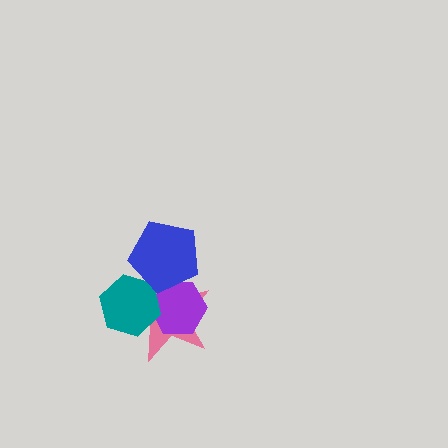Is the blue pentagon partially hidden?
No, no other shape covers it.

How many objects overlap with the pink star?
3 objects overlap with the pink star.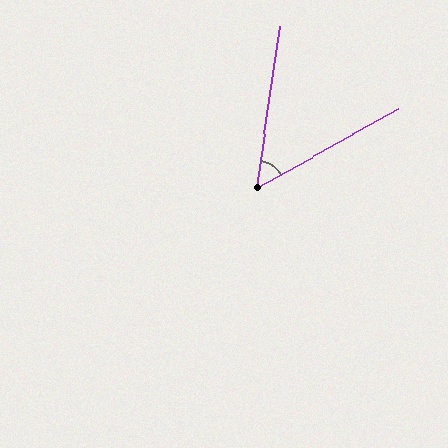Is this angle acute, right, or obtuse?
It is acute.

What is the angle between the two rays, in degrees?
Approximately 53 degrees.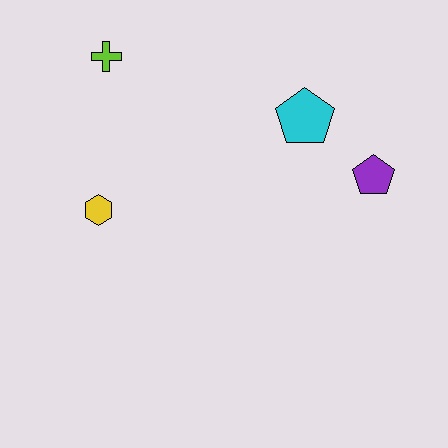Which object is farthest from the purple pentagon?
The lime cross is farthest from the purple pentagon.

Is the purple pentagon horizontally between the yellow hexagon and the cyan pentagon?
No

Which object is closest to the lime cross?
The yellow hexagon is closest to the lime cross.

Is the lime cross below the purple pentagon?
No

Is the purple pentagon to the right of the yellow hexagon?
Yes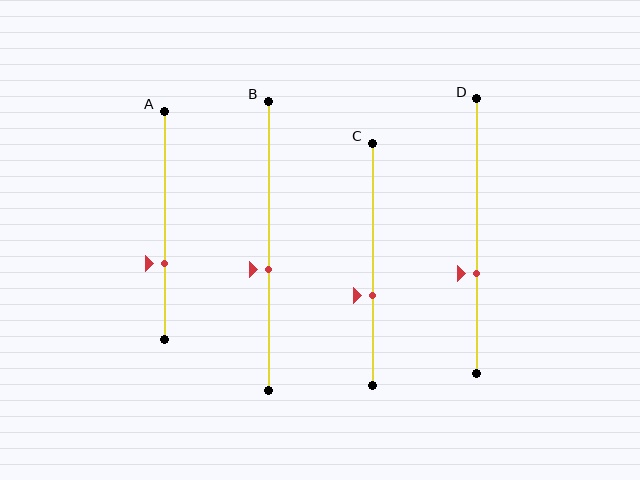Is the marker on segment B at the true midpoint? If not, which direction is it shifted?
No, the marker on segment B is shifted downward by about 8% of the segment length.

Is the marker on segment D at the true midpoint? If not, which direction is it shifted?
No, the marker on segment D is shifted downward by about 13% of the segment length.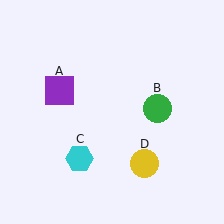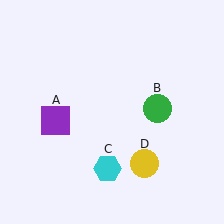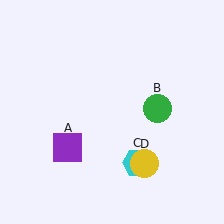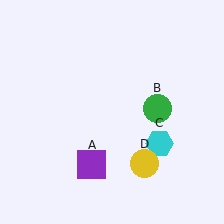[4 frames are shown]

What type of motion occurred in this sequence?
The purple square (object A), cyan hexagon (object C) rotated counterclockwise around the center of the scene.